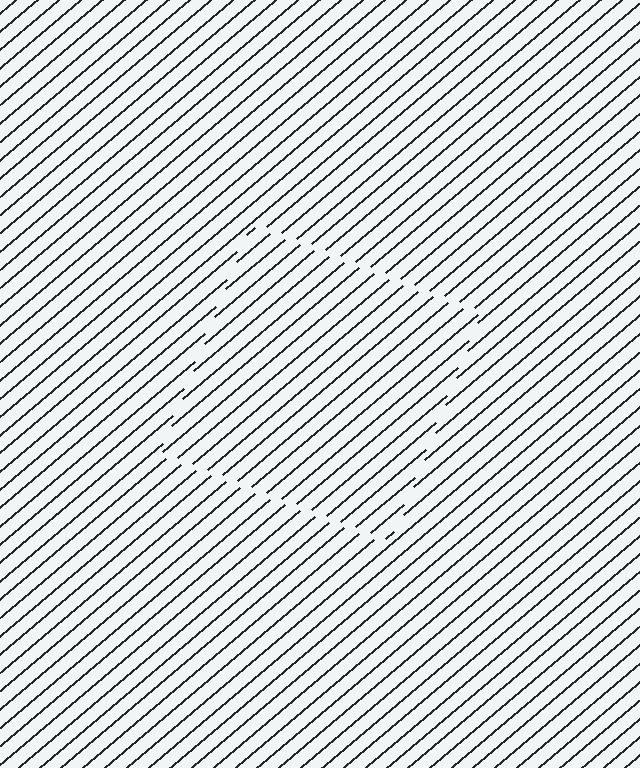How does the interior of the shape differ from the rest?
The interior of the shape contains the same grating, shifted by half a period — the contour is defined by the phase discontinuity where line-ends from the inner and outer gratings abut.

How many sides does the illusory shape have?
4 sides — the line-ends trace a square.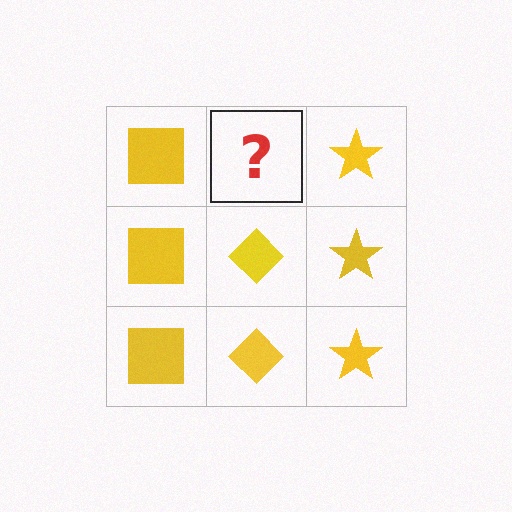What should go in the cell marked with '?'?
The missing cell should contain a yellow diamond.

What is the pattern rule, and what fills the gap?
The rule is that each column has a consistent shape. The gap should be filled with a yellow diamond.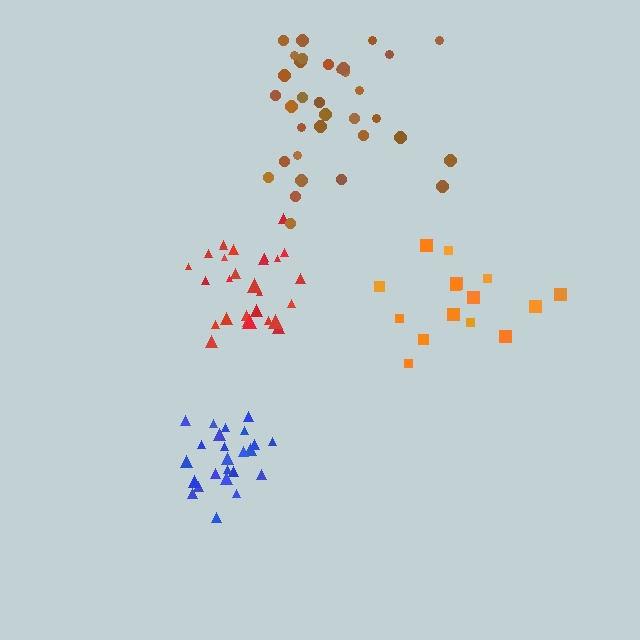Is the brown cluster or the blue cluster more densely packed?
Blue.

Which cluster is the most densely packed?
Blue.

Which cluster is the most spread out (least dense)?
Orange.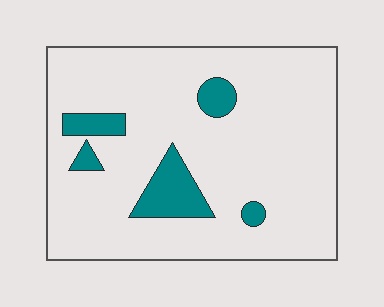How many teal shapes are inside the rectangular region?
5.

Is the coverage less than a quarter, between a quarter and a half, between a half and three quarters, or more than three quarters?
Less than a quarter.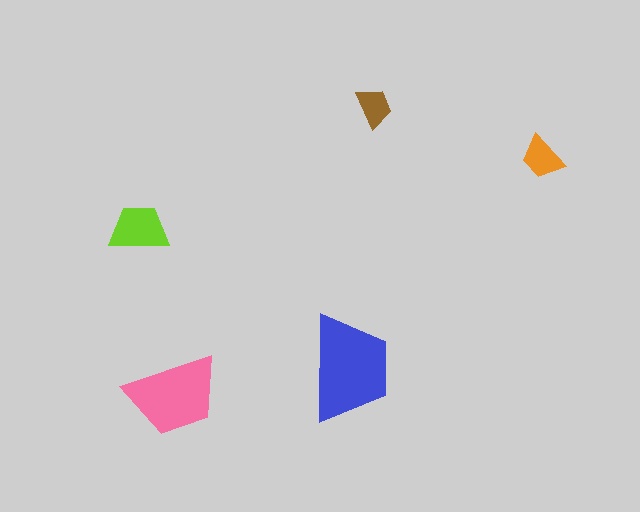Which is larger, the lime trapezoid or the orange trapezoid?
The lime one.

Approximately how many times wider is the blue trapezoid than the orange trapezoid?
About 2.5 times wider.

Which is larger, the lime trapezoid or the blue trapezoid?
The blue one.